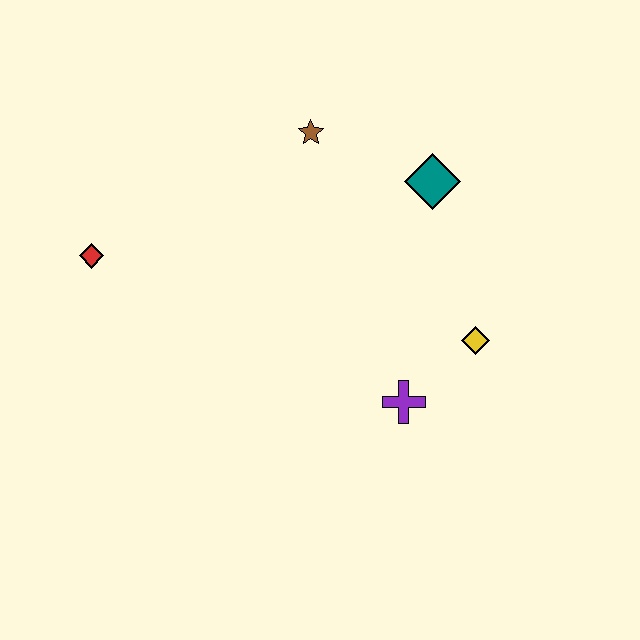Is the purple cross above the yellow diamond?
No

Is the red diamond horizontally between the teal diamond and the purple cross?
No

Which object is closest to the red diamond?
The brown star is closest to the red diamond.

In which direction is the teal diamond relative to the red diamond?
The teal diamond is to the right of the red diamond.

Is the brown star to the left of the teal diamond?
Yes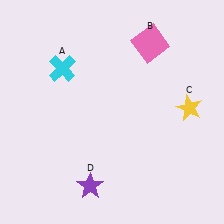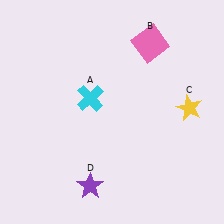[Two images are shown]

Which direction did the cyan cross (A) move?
The cyan cross (A) moved down.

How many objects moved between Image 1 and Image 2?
1 object moved between the two images.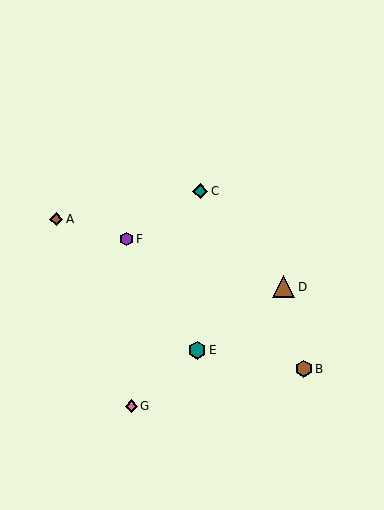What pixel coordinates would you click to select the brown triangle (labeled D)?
Click at (283, 287) to select the brown triangle D.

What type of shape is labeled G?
Shape G is a pink diamond.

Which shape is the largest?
The brown triangle (labeled D) is the largest.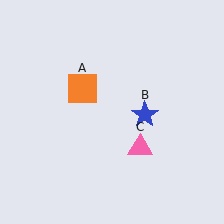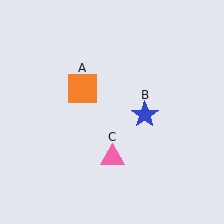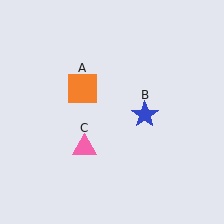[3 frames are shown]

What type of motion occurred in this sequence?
The pink triangle (object C) rotated clockwise around the center of the scene.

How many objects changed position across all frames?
1 object changed position: pink triangle (object C).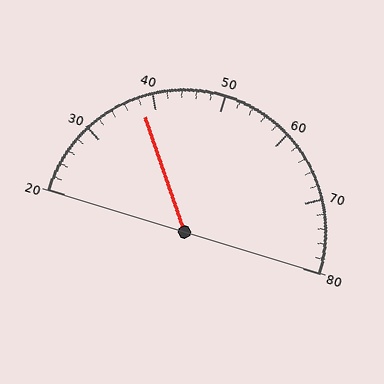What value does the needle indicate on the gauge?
The needle indicates approximately 38.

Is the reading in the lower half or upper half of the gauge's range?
The reading is in the lower half of the range (20 to 80).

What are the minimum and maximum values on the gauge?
The gauge ranges from 20 to 80.